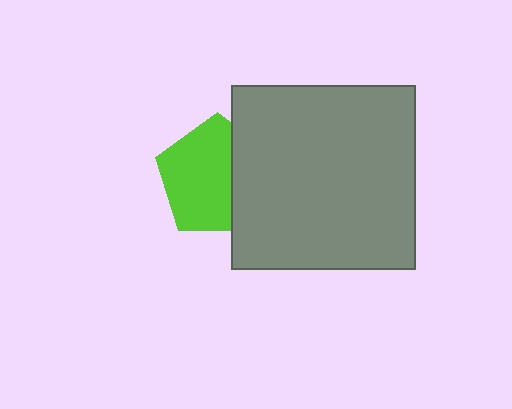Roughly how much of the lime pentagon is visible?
Most of it is visible (roughly 66%).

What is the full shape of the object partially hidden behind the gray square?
The partially hidden object is a lime pentagon.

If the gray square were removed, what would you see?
You would see the complete lime pentagon.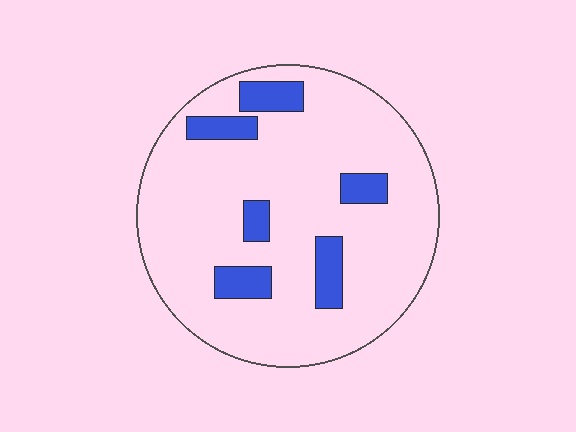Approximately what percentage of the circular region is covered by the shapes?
Approximately 15%.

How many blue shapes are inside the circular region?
6.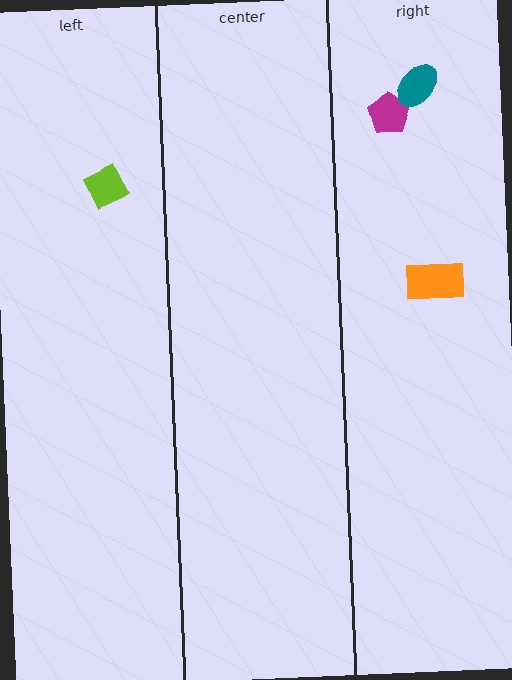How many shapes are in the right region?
3.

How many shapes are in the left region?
1.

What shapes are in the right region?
The magenta pentagon, the teal ellipse, the orange rectangle.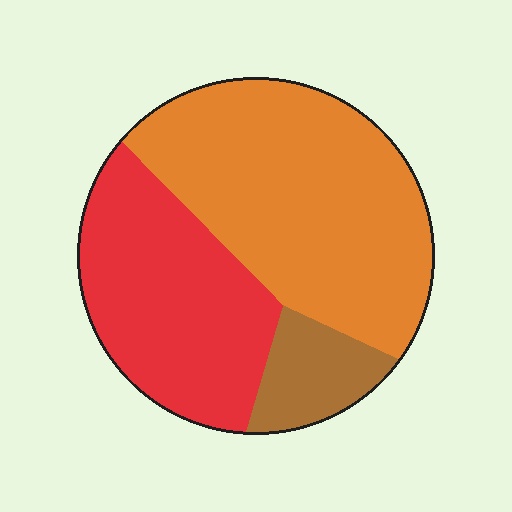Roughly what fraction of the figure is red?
Red takes up about three eighths (3/8) of the figure.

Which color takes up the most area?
Orange, at roughly 55%.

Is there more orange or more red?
Orange.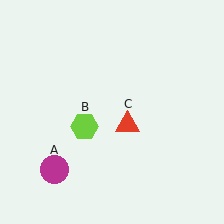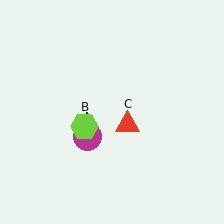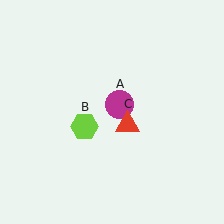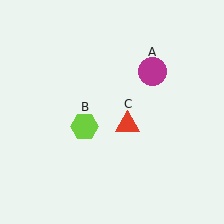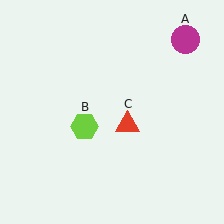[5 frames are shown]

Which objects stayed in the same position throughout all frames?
Lime hexagon (object B) and red triangle (object C) remained stationary.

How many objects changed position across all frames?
1 object changed position: magenta circle (object A).